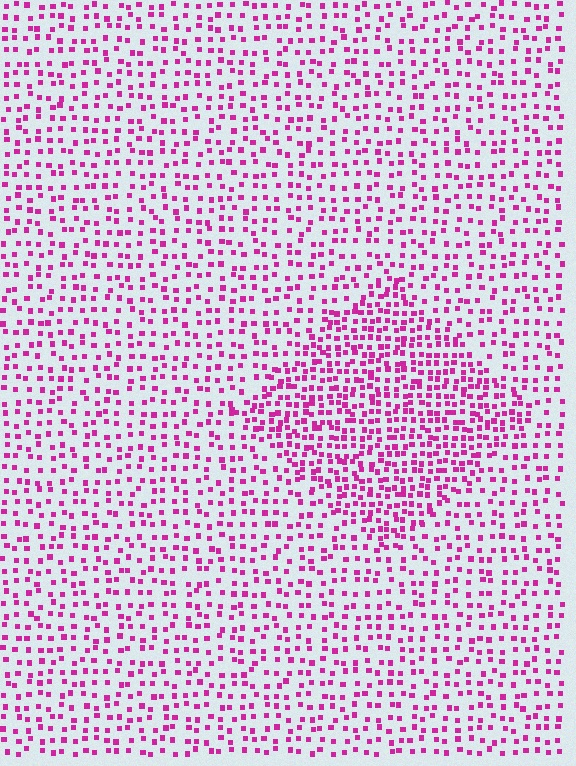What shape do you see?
I see a diamond.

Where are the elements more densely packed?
The elements are more densely packed inside the diamond boundary.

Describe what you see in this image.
The image contains small magenta elements arranged at two different densities. A diamond-shaped region is visible where the elements are more densely packed than the surrounding area.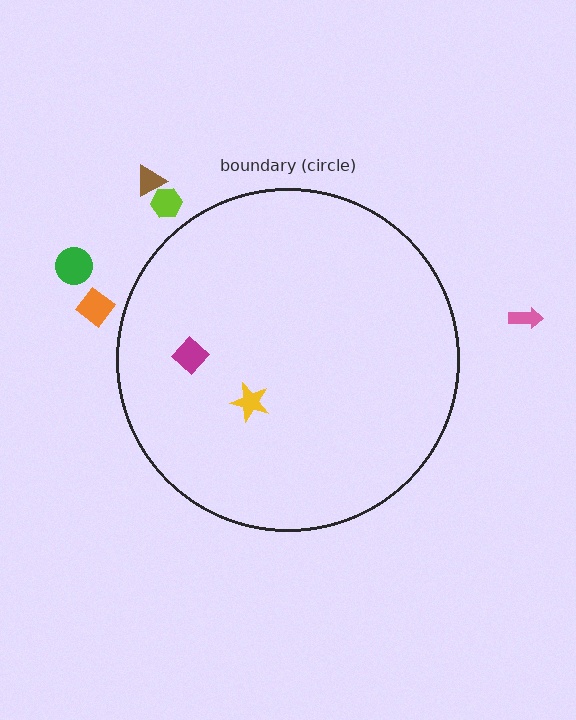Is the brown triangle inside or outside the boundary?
Outside.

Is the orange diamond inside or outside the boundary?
Outside.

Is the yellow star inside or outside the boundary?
Inside.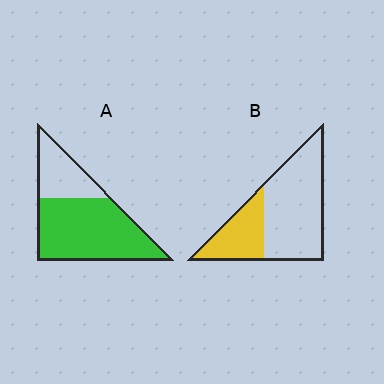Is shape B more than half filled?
No.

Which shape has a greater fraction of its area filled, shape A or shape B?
Shape A.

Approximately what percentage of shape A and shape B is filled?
A is approximately 70% and B is approximately 30%.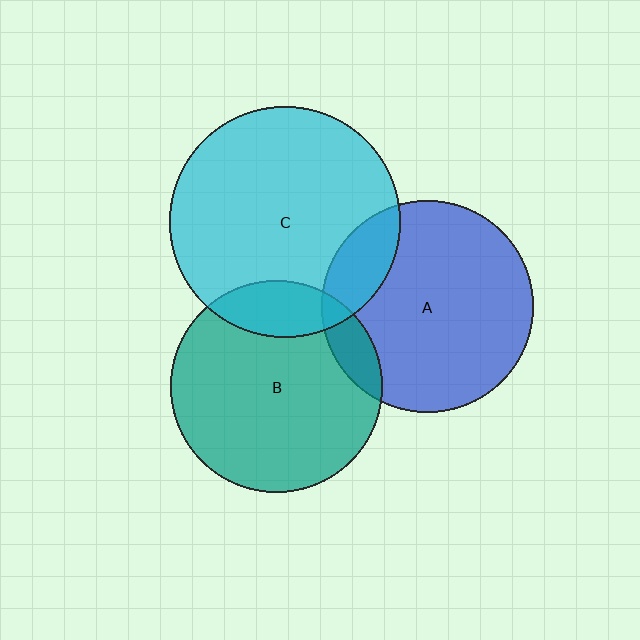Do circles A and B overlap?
Yes.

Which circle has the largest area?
Circle C (cyan).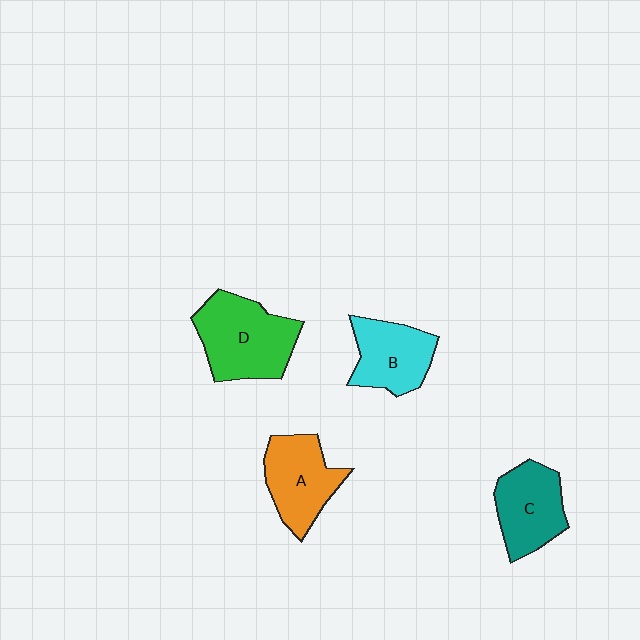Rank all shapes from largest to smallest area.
From largest to smallest: D (green), A (orange), C (teal), B (cyan).